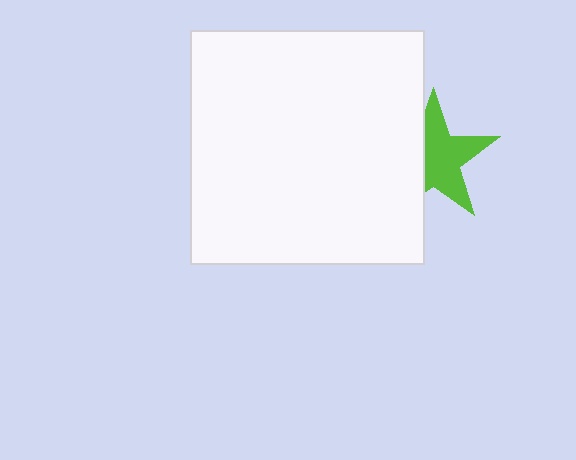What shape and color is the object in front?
The object in front is a white square.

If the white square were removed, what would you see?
You would see the complete lime star.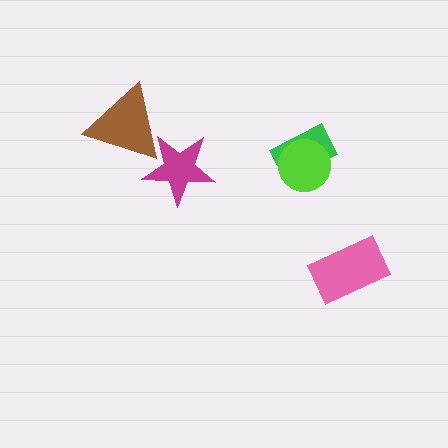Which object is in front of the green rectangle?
The lime circle is in front of the green rectangle.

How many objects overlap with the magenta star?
1 object overlaps with the magenta star.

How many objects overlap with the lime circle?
1 object overlaps with the lime circle.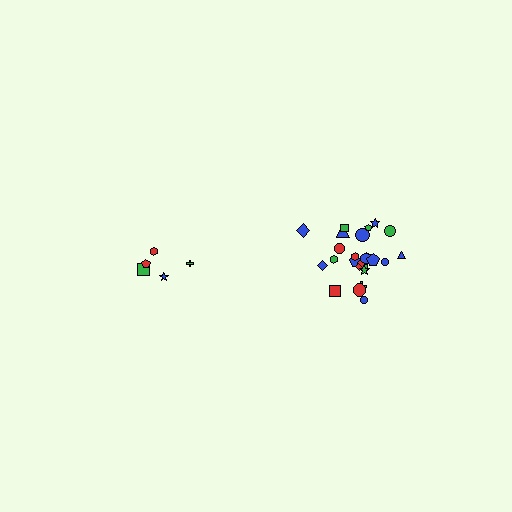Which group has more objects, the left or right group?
The right group.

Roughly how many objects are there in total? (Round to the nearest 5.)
Roughly 30 objects in total.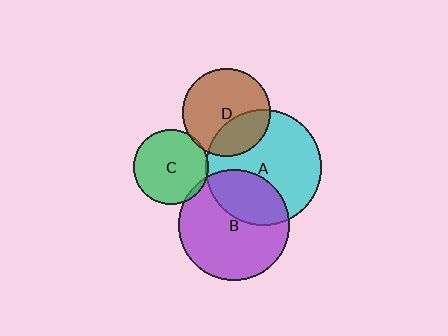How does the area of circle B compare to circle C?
Approximately 2.2 times.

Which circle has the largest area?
Circle A (cyan).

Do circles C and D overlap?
Yes.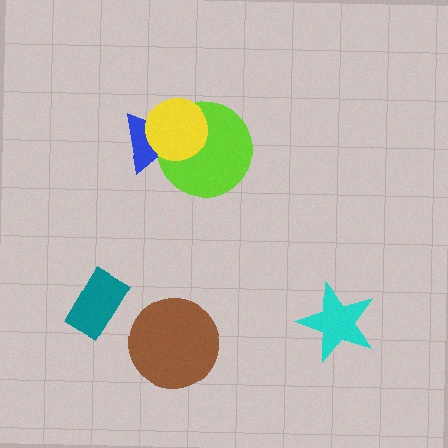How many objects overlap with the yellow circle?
2 objects overlap with the yellow circle.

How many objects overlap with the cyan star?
0 objects overlap with the cyan star.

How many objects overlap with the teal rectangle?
0 objects overlap with the teal rectangle.